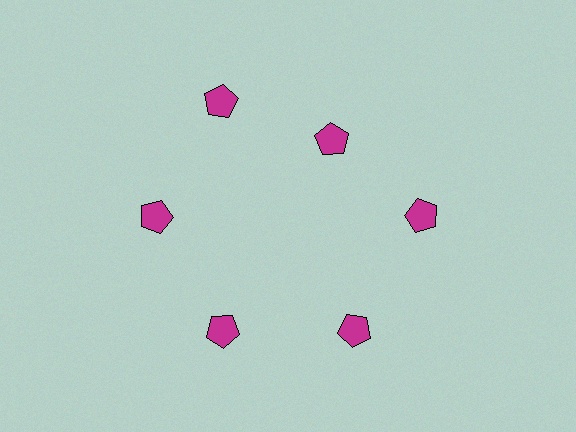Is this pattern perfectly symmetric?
No. The 6 magenta pentagons are arranged in a ring, but one element near the 1 o'clock position is pulled inward toward the center, breaking the 6-fold rotational symmetry.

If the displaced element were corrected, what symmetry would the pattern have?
It would have 6-fold rotational symmetry — the pattern would map onto itself every 60 degrees.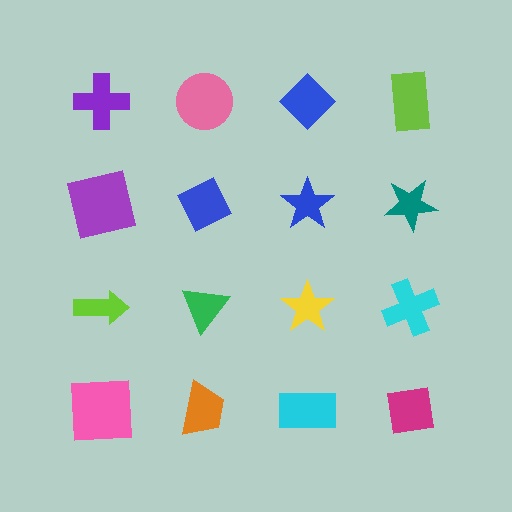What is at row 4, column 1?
A pink square.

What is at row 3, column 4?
A cyan cross.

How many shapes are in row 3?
4 shapes.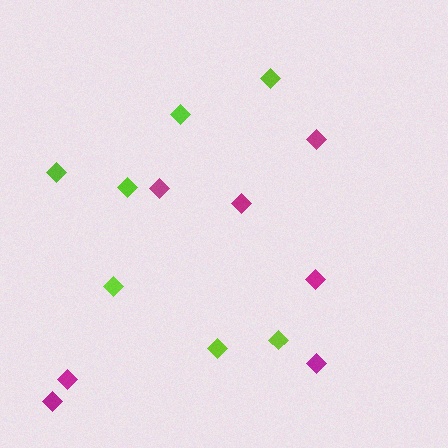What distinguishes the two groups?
There are 2 groups: one group of magenta diamonds (7) and one group of lime diamonds (7).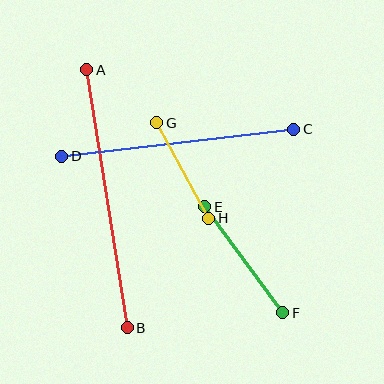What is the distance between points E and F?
The distance is approximately 132 pixels.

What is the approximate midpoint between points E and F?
The midpoint is at approximately (244, 260) pixels.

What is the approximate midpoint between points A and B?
The midpoint is at approximately (107, 199) pixels.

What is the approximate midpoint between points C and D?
The midpoint is at approximately (178, 143) pixels.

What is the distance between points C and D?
The distance is approximately 234 pixels.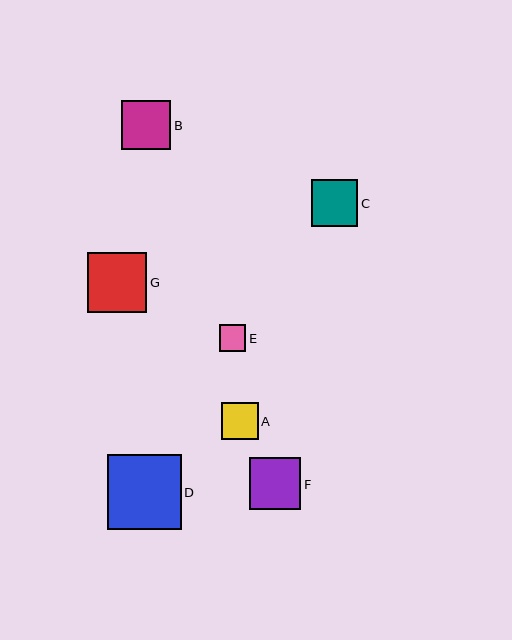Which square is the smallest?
Square E is the smallest with a size of approximately 27 pixels.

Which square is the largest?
Square D is the largest with a size of approximately 74 pixels.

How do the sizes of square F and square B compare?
Square F and square B are approximately the same size.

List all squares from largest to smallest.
From largest to smallest: D, G, F, B, C, A, E.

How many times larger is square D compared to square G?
Square D is approximately 1.3 times the size of square G.